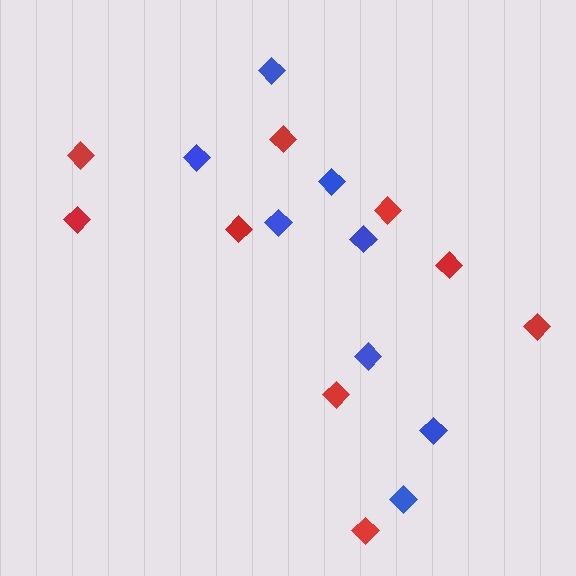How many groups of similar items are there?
There are 2 groups: one group of red diamonds (9) and one group of blue diamonds (8).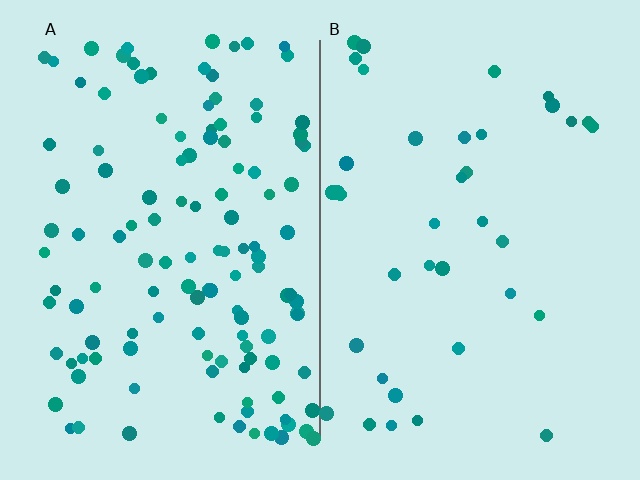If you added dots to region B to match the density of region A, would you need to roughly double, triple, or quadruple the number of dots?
Approximately triple.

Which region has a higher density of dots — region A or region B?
A (the left).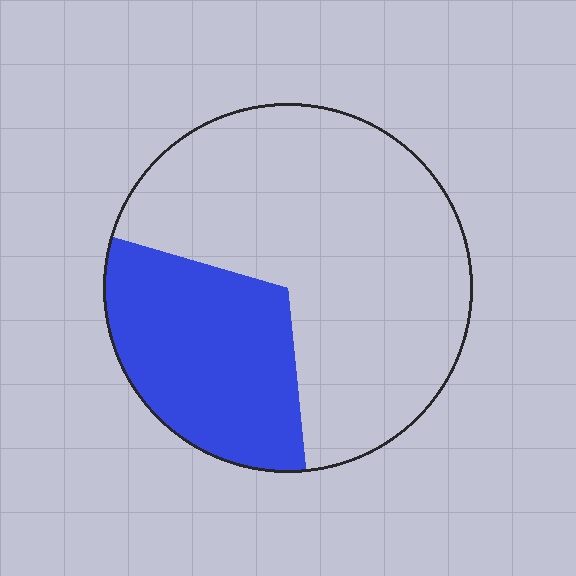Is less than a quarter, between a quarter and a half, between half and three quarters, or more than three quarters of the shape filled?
Between a quarter and a half.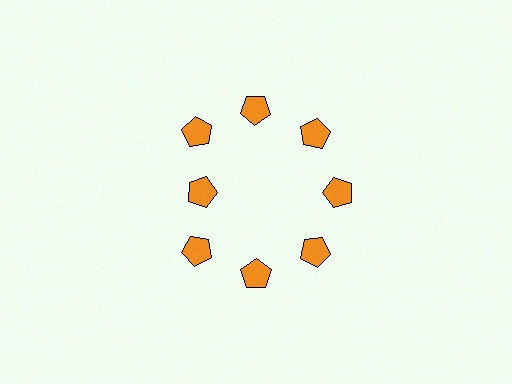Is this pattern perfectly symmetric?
No. The 8 orange pentagons are arranged in a ring, but one element near the 9 o'clock position is pulled inward toward the center, breaking the 8-fold rotational symmetry.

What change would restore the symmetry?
The symmetry would be restored by moving it outward, back onto the ring so that all 8 pentagons sit at equal angles and equal distance from the center.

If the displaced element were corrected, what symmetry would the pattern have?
It would have 8-fold rotational symmetry — the pattern would map onto itself every 45 degrees.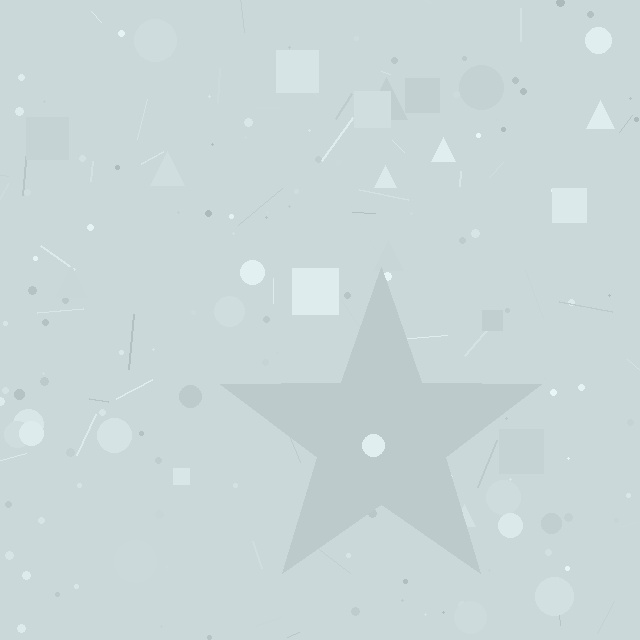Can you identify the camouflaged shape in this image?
The camouflaged shape is a star.